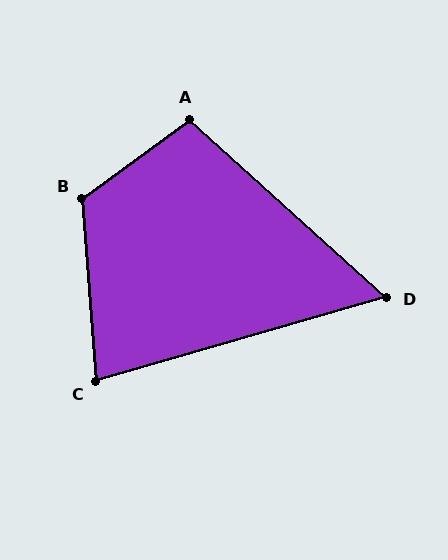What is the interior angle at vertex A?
Approximately 102 degrees (obtuse).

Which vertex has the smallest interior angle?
D, at approximately 58 degrees.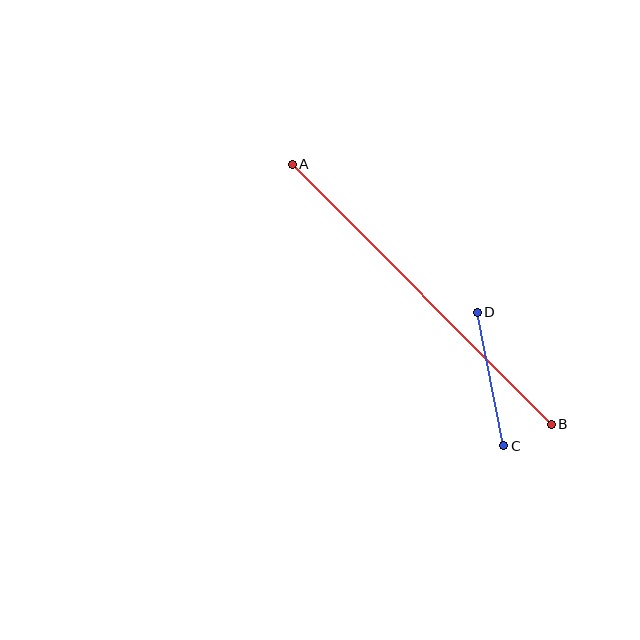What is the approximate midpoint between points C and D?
The midpoint is at approximately (490, 379) pixels.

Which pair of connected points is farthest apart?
Points A and B are farthest apart.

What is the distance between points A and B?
The distance is approximately 367 pixels.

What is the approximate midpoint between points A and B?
The midpoint is at approximately (422, 294) pixels.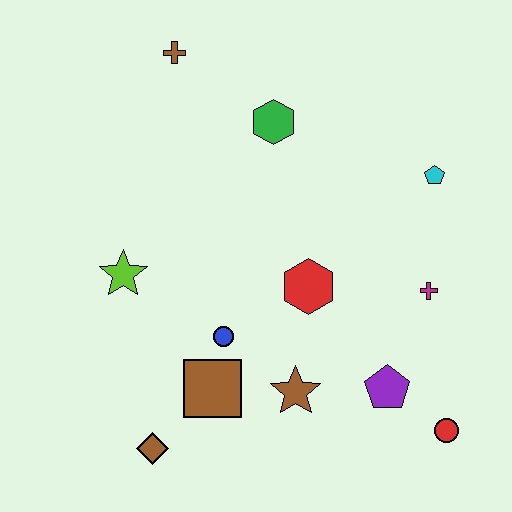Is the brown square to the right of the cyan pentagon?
No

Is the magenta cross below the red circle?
No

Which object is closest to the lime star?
The blue circle is closest to the lime star.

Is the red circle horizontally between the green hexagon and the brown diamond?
No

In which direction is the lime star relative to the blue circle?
The lime star is to the left of the blue circle.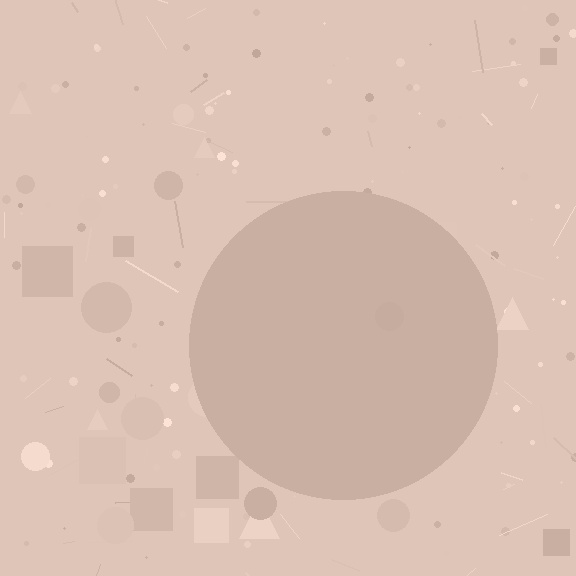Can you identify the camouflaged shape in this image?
The camouflaged shape is a circle.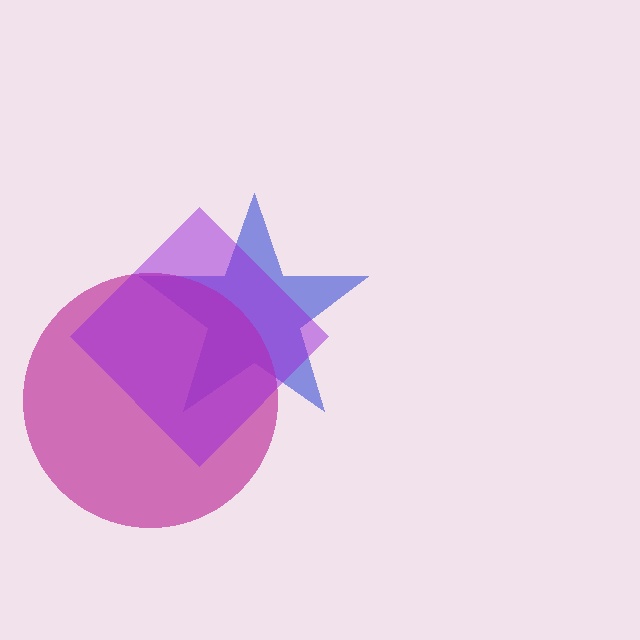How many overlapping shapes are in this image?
There are 3 overlapping shapes in the image.